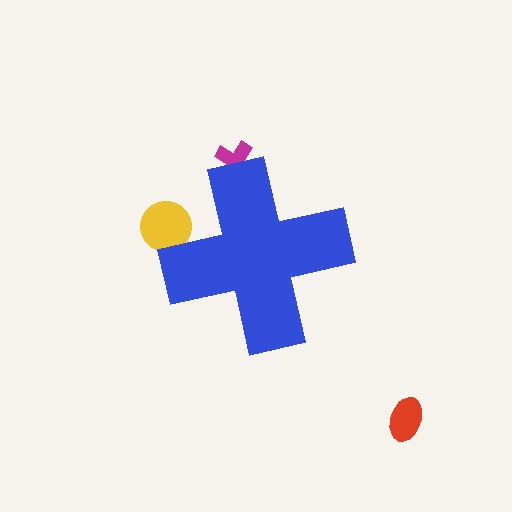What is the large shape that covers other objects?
A blue cross.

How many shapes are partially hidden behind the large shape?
2 shapes are partially hidden.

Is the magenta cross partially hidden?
Yes, the magenta cross is partially hidden behind the blue cross.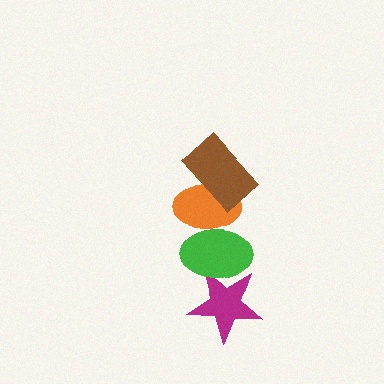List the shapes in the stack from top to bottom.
From top to bottom: the brown rectangle, the orange ellipse, the green ellipse, the magenta star.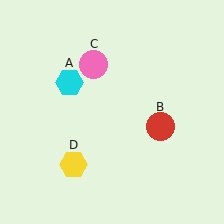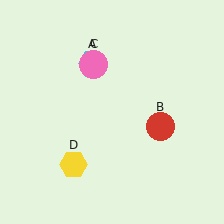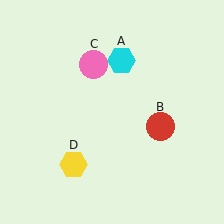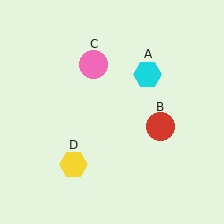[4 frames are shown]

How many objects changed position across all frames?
1 object changed position: cyan hexagon (object A).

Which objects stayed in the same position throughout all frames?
Red circle (object B) and pink circle (object C) and yellow hexagon (object D) remained stationary.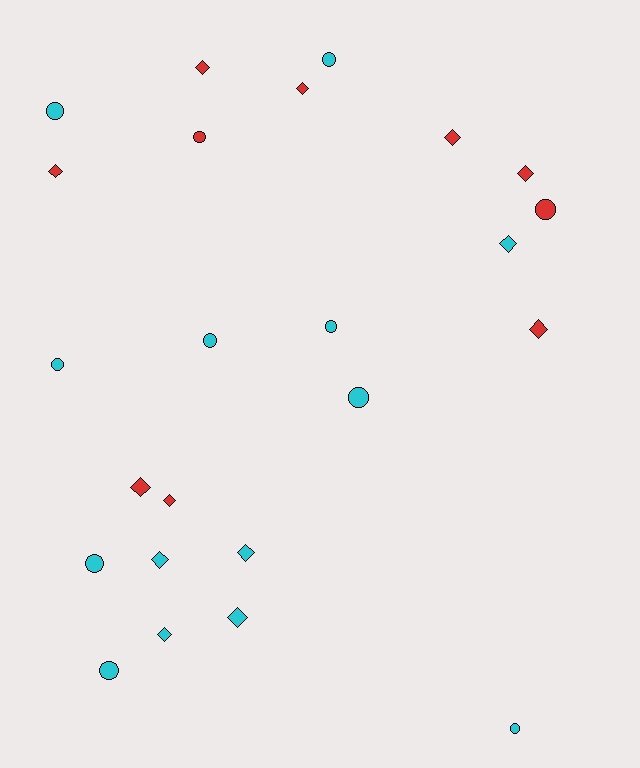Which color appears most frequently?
Cyan, with 14 objects.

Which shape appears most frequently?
Diamond, with 13 objects.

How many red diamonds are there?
There are 8 red diamonds.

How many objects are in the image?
There are 24 objects.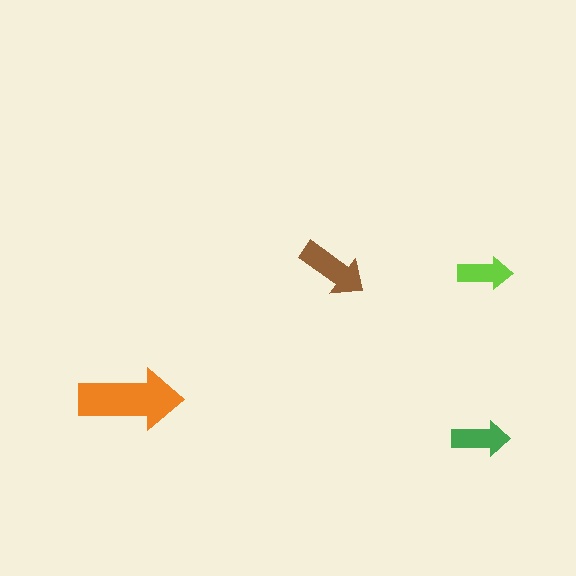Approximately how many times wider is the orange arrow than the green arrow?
About 2 times wider.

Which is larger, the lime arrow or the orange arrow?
The orange one.